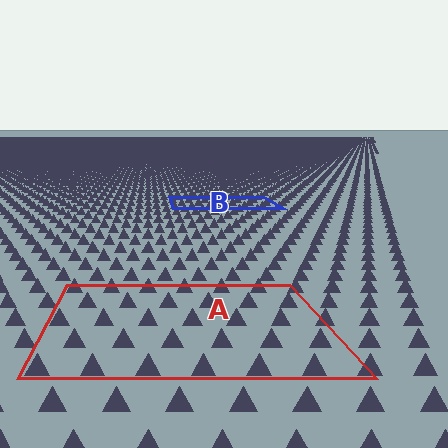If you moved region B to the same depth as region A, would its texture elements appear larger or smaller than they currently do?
They would appear larger. At a closer depth, the same texture elements are projected at a bigger on-screen size.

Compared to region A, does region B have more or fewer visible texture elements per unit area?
Region B has more texture elements per unit area — they are packed more densely because it is farther away.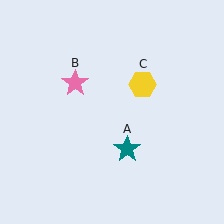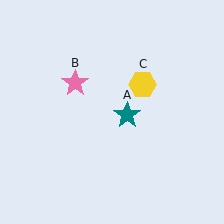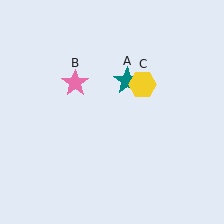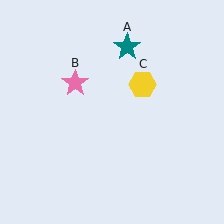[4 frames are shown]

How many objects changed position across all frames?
1 object changed position: teal star (object A).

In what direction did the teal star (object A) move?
The teal star (object A) moved up.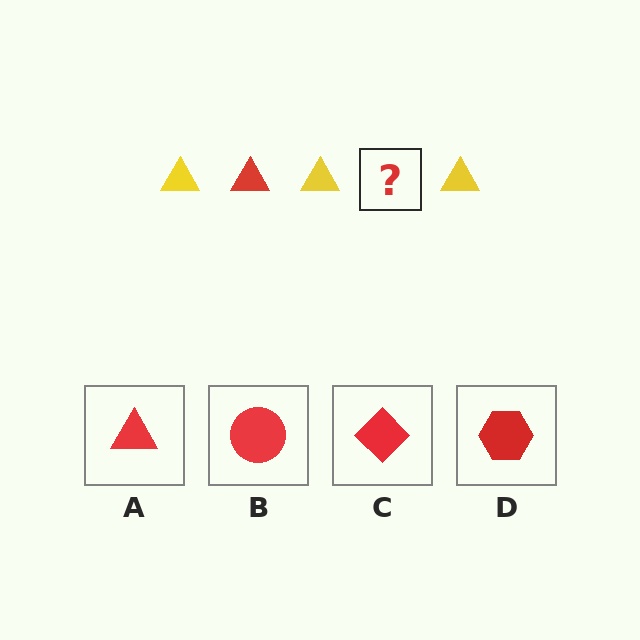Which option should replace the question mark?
Option A.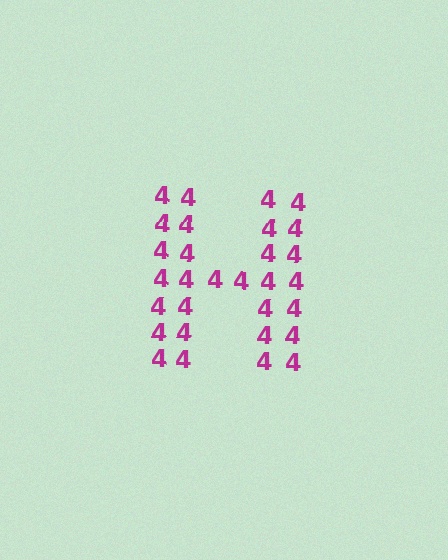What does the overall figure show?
The overall figure shows the letter H.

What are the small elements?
The small elements are digit 4's.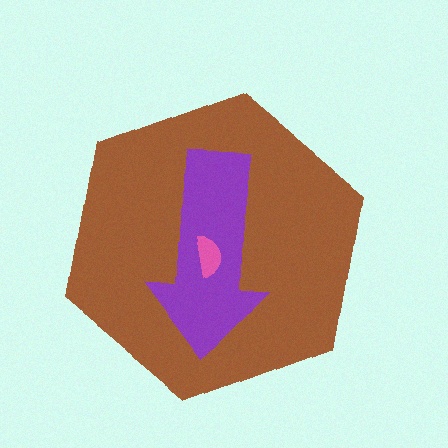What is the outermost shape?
The brown hexagon.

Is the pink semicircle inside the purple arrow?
Yes.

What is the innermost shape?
The pink semicircle.